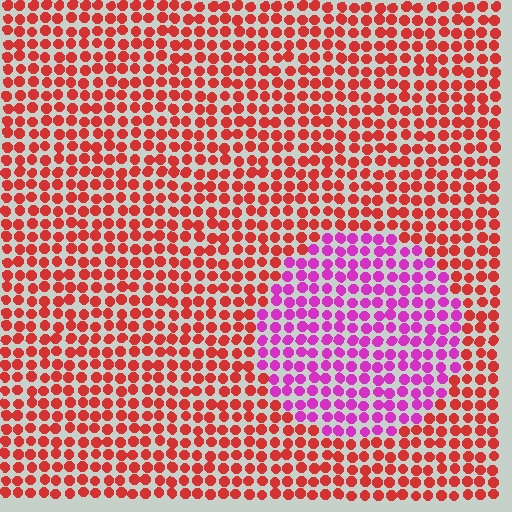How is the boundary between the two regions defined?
The boundary is defined purely by a slight shift in hue (about 53 degrees). Spacing, size, and orientation are identical on both sides.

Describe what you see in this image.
The image is filled with small red elements in a uniform arrangement. A circle-shaped region is visible where the elements are tinted to a slightly different hue, forming a subtle color boundary.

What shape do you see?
I see a circle.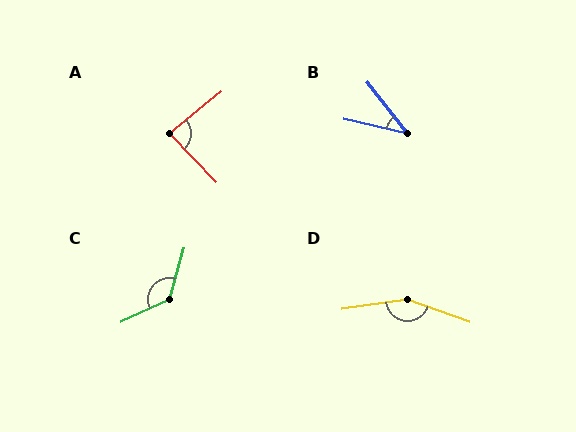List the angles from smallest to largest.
B (39°), A (85°), C (131°), D (153°).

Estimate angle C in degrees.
Approximately 131 degrees.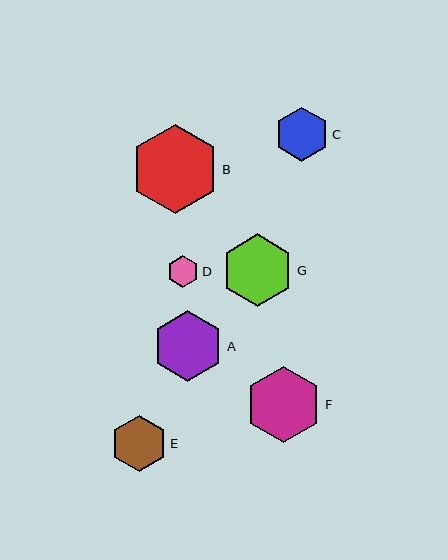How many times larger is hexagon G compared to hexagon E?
Hexagon G is approximately 1.3 times the size of hexagon E.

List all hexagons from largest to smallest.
From largest to smallest: B, F, G, A, E, C, D.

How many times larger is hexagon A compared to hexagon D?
Hexagon A is approximately 2.2 times the size of hexagon D.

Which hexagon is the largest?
Hexagon B is the largest with a size of approximately 89 pixels.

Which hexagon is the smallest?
Hexagon D is the smallest with a size of approximately 32 pixels.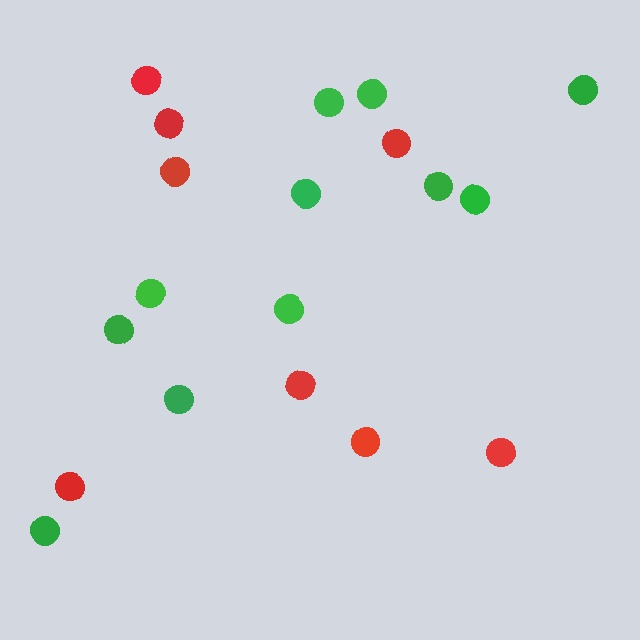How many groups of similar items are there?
There are 2 groups: one group of green circles (11) and one group of red circles (8).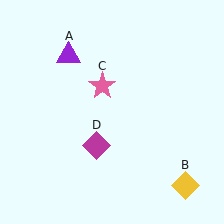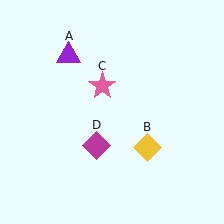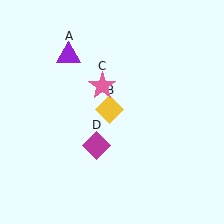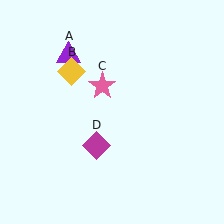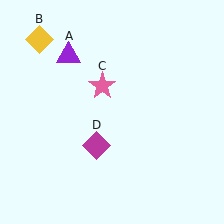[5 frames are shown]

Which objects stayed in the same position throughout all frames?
Purple triangle (object A) and pink star (object C) and magenta diamond (object D) remained stationary.